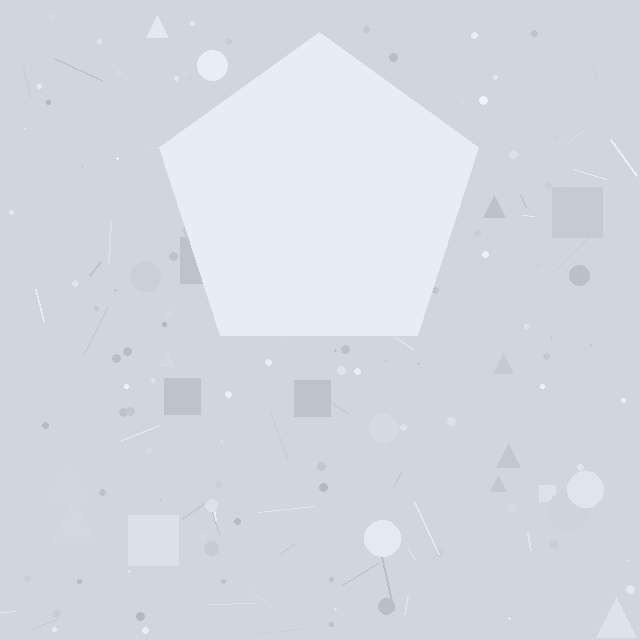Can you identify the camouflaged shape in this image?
The camouflaged shape is a pentagon.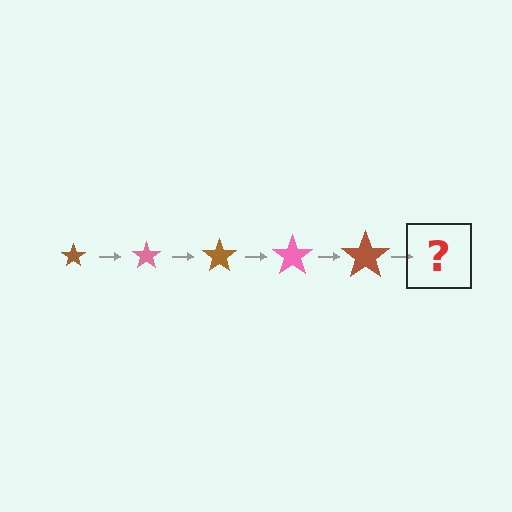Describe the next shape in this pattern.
It should be a pink star, larger than the previous one.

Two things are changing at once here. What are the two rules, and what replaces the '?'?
The two rules are that the star grows larger each step and the color cycles through brown and pink. The '?' should be a pink star, larger than the previous one.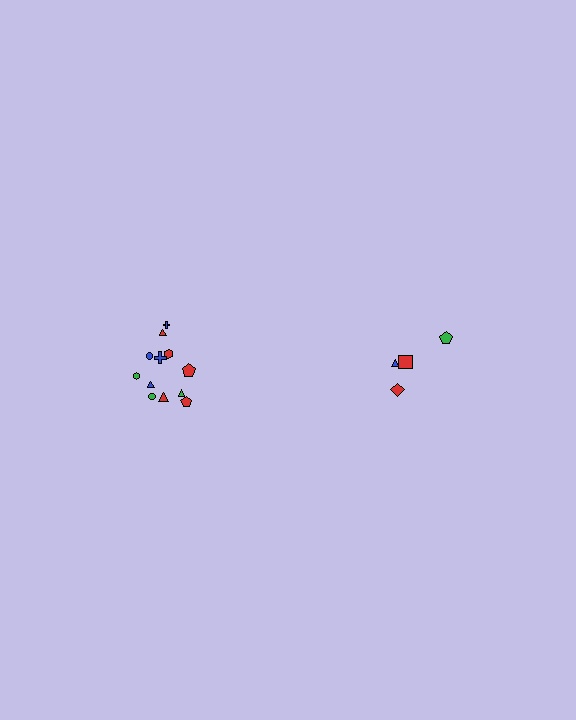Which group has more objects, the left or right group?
The left group.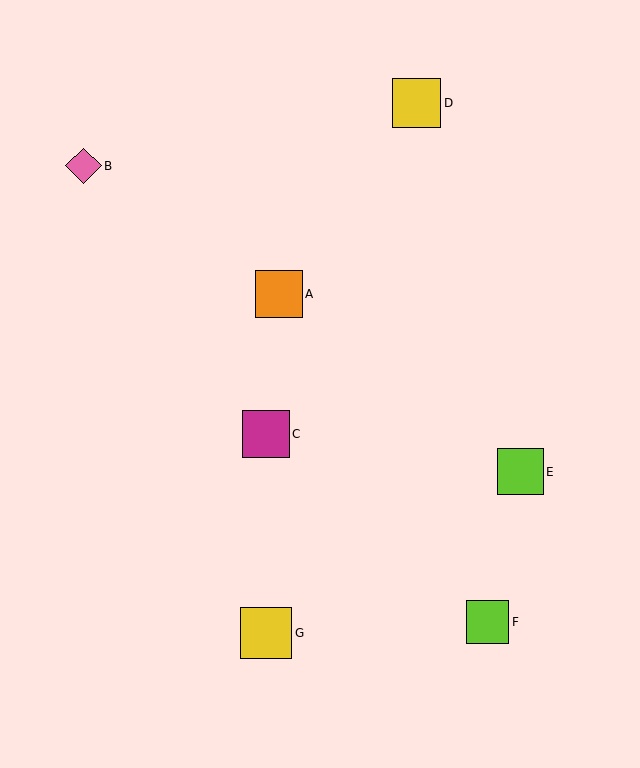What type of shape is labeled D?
Shape D is a yellow square.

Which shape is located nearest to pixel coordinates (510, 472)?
The lime square (labeled E) at (520, 472) is nearest to that location.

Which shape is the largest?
The yellow square (labeled G) is the largest.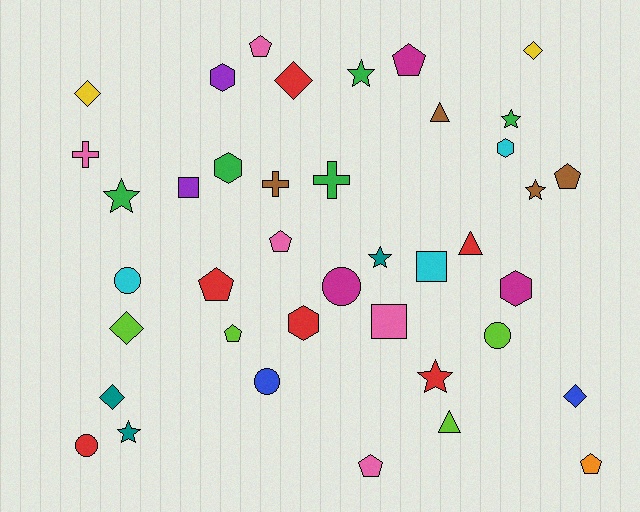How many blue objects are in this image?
There are 2 blue objects.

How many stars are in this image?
There are 7 stars.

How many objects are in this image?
There are 40 objects.